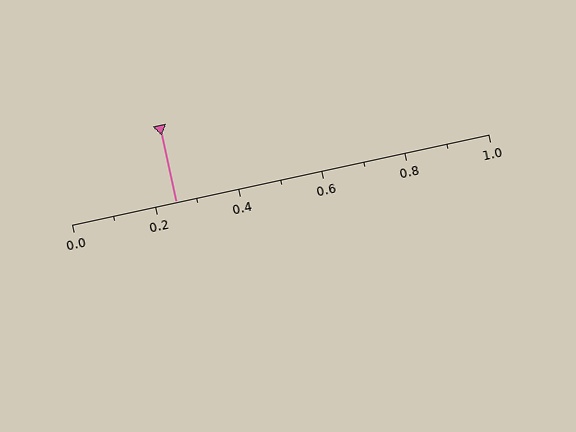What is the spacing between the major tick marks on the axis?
The major ticks are spaced 0.2 apart.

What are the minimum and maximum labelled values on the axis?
The axis runs from 0.0 to 1.0.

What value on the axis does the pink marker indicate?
The marker indicates approximately 0.25.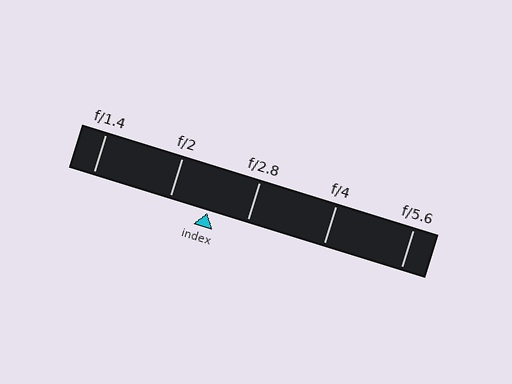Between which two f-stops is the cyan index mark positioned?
The index mark is between f/2 and f/2.8.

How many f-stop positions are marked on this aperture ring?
There are 5 f-stop positions marked.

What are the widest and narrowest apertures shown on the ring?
The widest aperture shown is f/1.4 and the narrowest is f/5.6.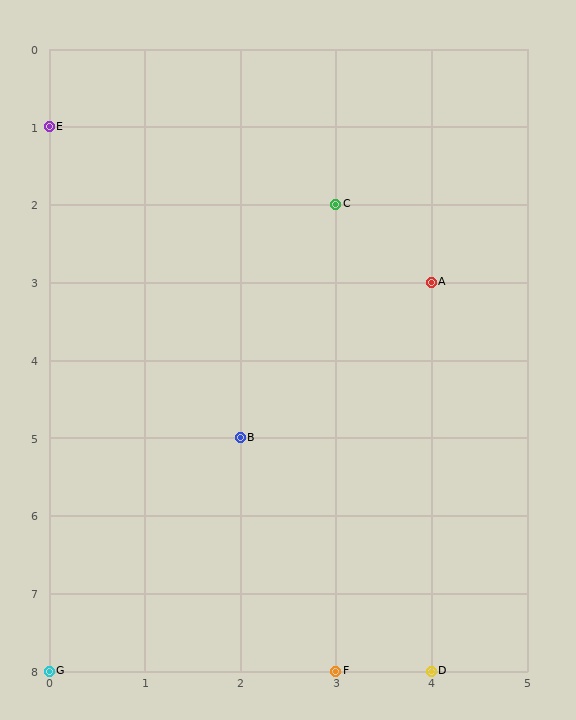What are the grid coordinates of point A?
Point A is at grid coordinates (4, 3).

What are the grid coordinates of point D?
Point D is at grid coordinates (4, 8).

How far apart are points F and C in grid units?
Points F and C are 6 rows apart.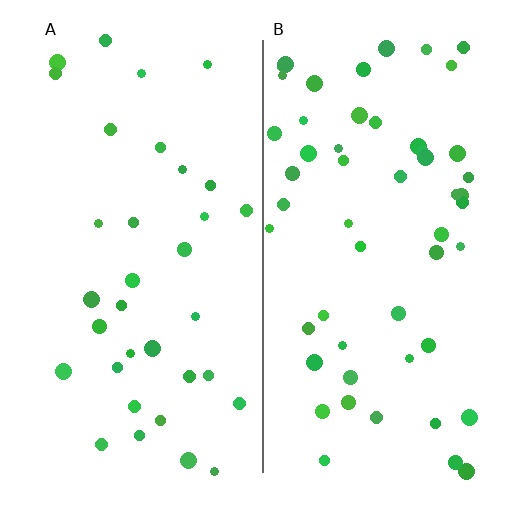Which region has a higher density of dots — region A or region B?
B (the right).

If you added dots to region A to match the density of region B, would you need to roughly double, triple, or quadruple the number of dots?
Approximately double.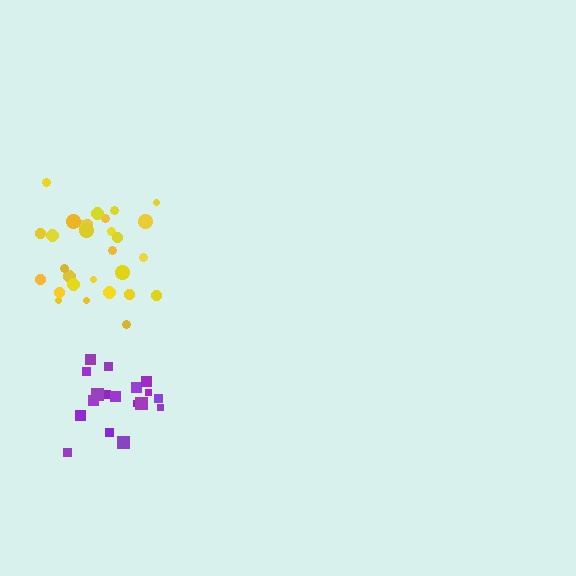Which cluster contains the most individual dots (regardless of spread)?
Yellow (29).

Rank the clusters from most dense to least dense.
yellow, purple.